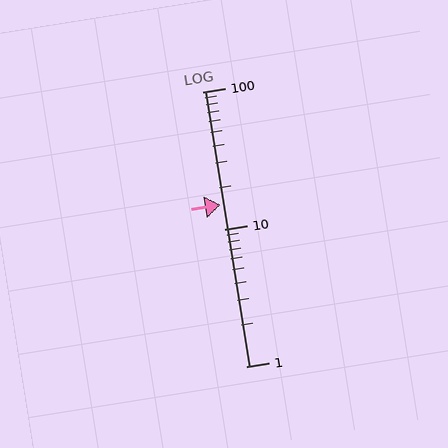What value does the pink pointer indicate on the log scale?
The pointer indicates approximately 15.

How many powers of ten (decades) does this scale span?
The scale spans 2 decades, from 1 to 100.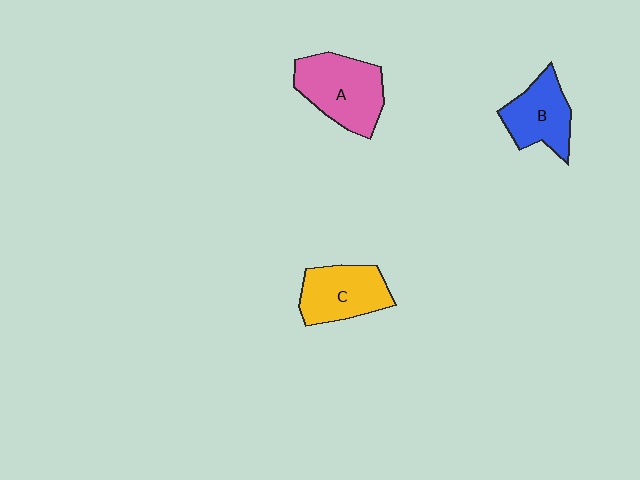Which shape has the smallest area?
Shape B (blue).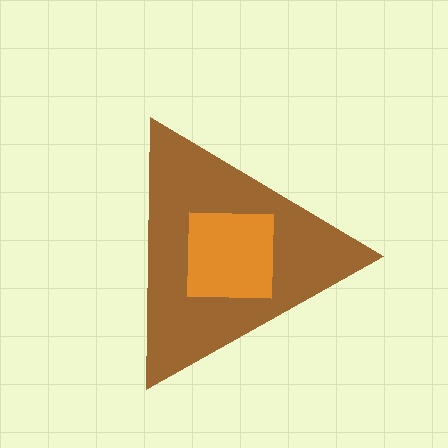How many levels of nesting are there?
2.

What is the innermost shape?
The orange square.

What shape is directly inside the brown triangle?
The orange square.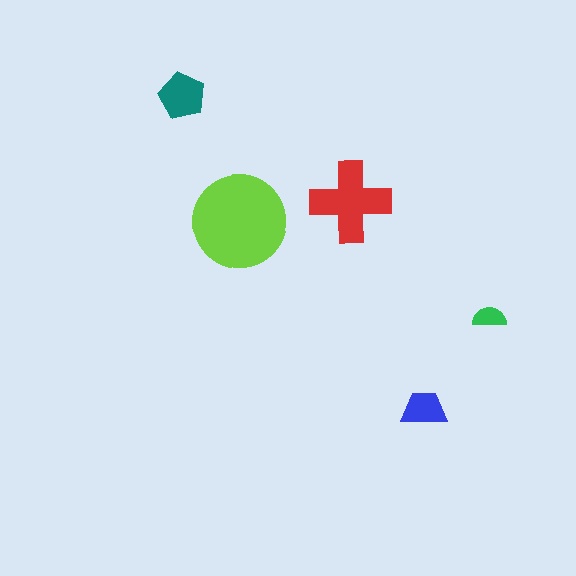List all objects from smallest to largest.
The green semicircle, the blue trapezoid, the teal pentagon, the red cross, the lime circle.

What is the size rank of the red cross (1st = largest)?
2nd.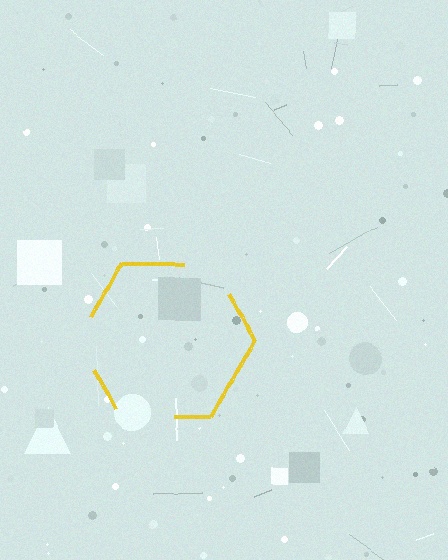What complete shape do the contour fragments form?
The contour fragments form a hexagon.